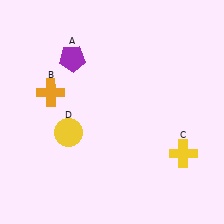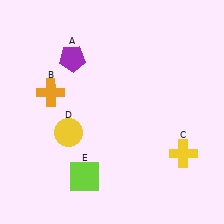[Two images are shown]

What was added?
A lime square (E) was added in Image 2.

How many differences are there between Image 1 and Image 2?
There is 1 difference between the two images.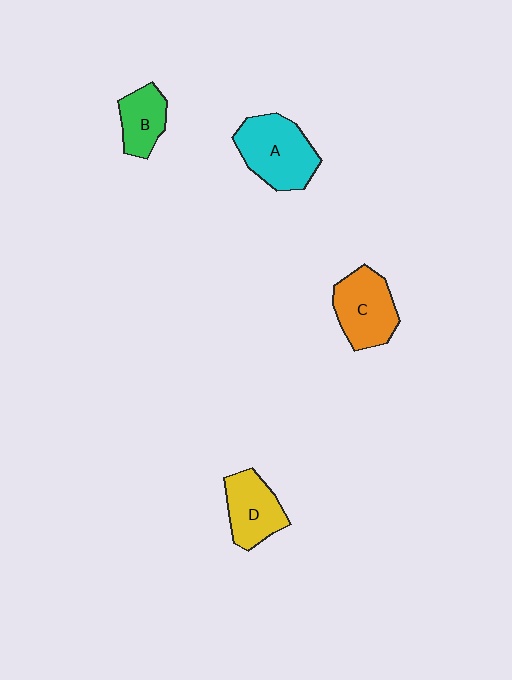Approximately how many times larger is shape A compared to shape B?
Approximately 1.7 times.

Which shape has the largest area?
Shape A (cyan).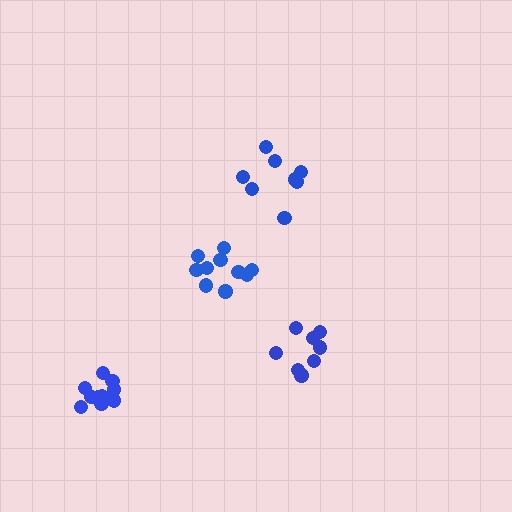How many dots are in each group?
Group 1: 8 dots, Group 2: 8 dots, Group 3: 10 dots, Group 4: 10 dots (36 total).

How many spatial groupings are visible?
There are 4 spatial groupings.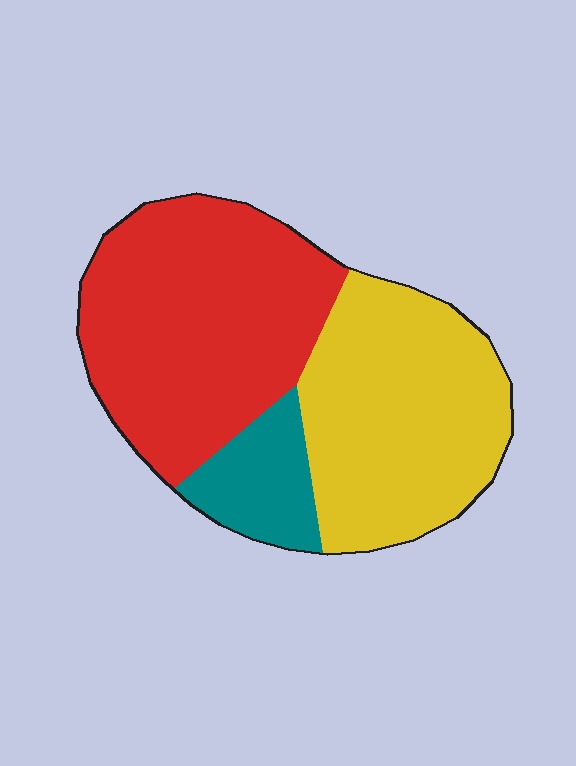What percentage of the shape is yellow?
Yellow takes up about two fifths (2/5) of the shape.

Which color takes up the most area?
Red, at roughly 45%.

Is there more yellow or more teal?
Yellow.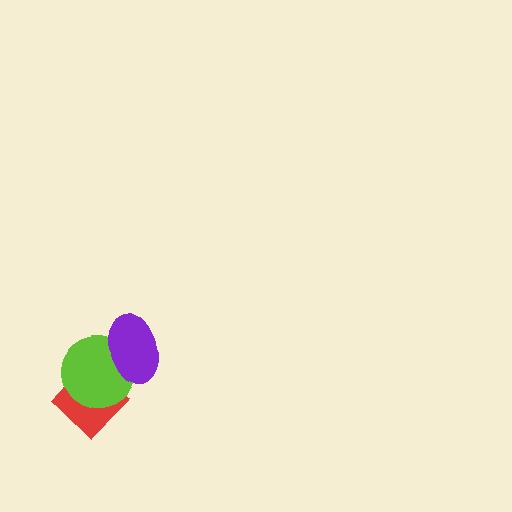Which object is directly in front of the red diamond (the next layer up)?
The lime circle is directly in front of the red diamond.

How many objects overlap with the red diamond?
2 objects overlap with the red diamond.